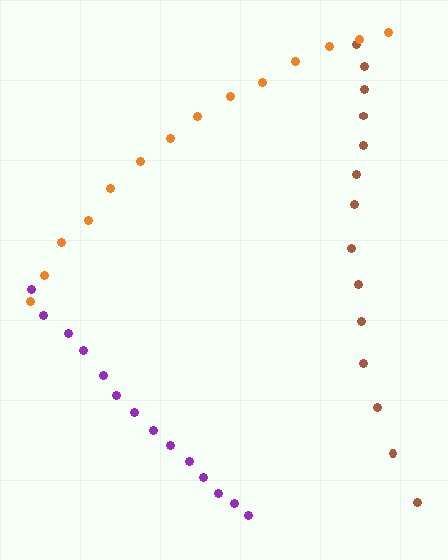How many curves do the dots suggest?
There are 3 distinct paths.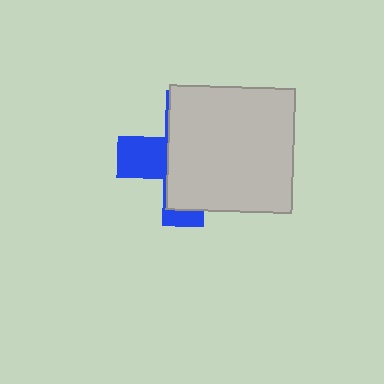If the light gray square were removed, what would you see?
You would see the complete blue cross.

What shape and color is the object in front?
The object in front is a light gray square.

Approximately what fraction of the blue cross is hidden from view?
Roughly 70% of the blue cross is hidden behind the light gray square.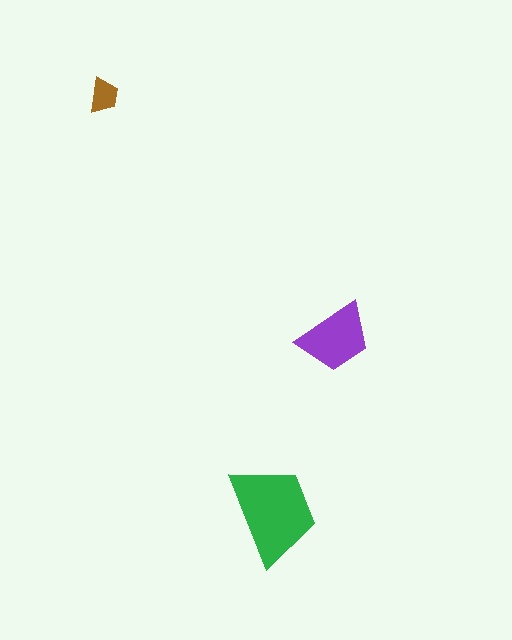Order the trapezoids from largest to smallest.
the green one, the purple one, the brown one.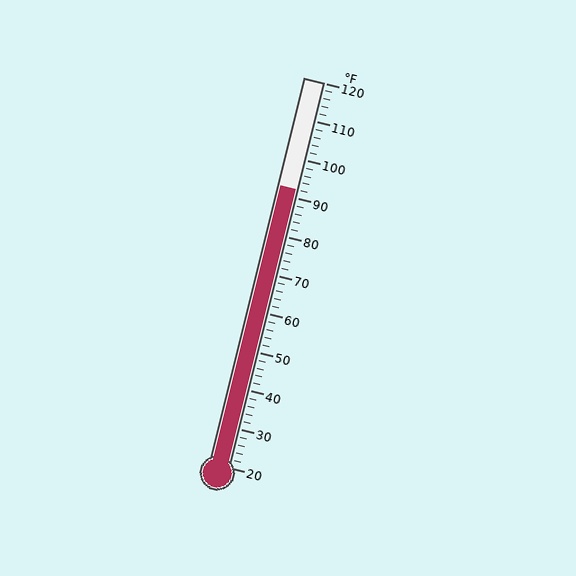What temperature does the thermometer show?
The thermometer shows approximately 92°F.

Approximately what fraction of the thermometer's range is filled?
The thermometer is filled to approximately 70% of its range.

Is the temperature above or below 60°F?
The temperature is above 60°F.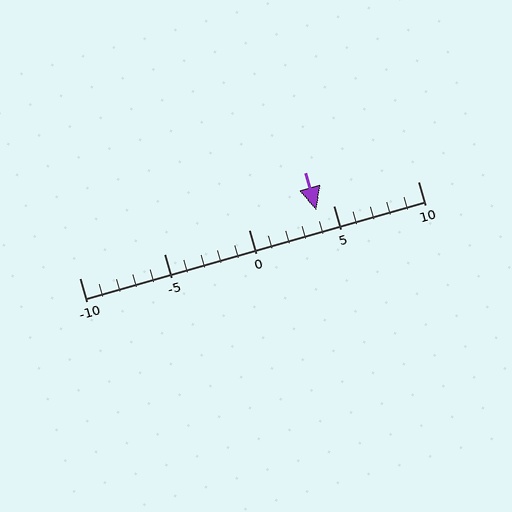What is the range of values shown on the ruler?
The ruler shows values from -10 to 10.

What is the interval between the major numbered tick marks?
The major tick marks are spaced 5 units apart.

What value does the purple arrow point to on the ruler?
The purple arrow points to approximately 4.